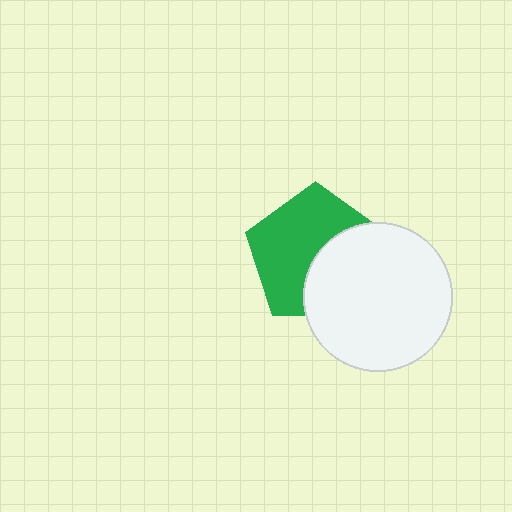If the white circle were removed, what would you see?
You would see the complete green pentagon.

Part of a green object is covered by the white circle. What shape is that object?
It is a pentagon.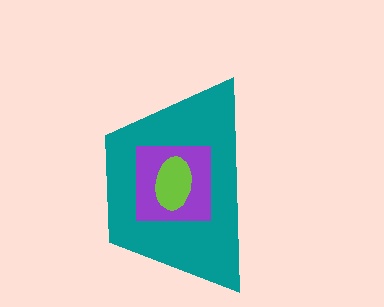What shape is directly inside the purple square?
The lime ellipse.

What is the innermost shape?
The lime ellipse.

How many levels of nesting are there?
3.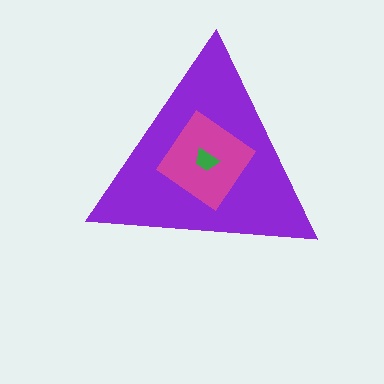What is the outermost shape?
The purple triangle.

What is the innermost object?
The green trapezoid.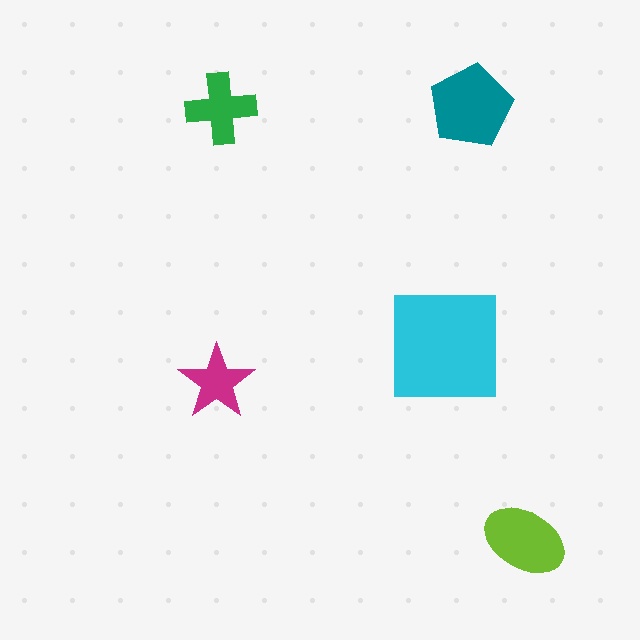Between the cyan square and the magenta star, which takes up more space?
The cyan square.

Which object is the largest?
The cyan square.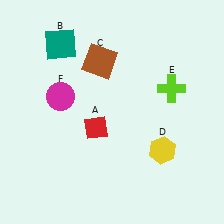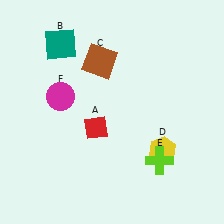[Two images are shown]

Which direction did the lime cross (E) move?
The lime cross (E) moved down.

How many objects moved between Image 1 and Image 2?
1 object moved between the two images.